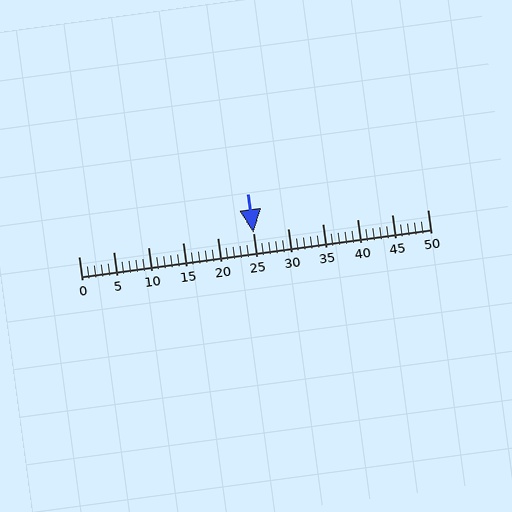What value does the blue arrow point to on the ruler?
The blue arrow points to approximately 25.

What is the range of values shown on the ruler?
The ruler shows values from 0 to 50.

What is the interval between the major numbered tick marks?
The major tick marks are spaced 5 units apart.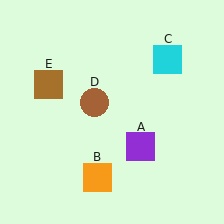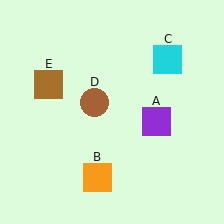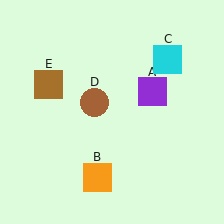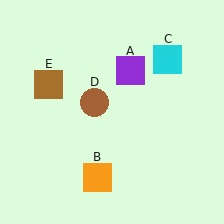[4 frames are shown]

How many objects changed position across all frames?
1 object changed position: purple square (object A).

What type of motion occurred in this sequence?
The purple square (object A) rotated counterclockwise around the center of the scene.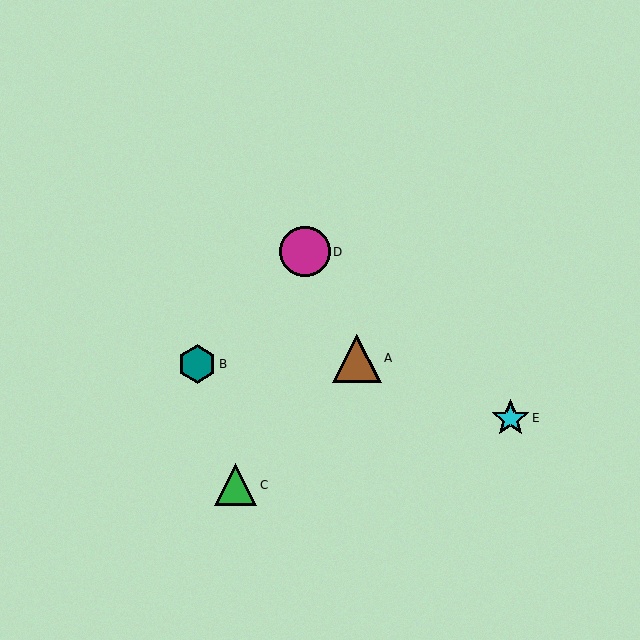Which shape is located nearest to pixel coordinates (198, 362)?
The teal hexagon (labeled B) at (197, 364) is nearest to that location.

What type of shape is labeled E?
Shape E is a cyan star.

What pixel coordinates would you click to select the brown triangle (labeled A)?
Click at (357, 359) to select the brown triangle A.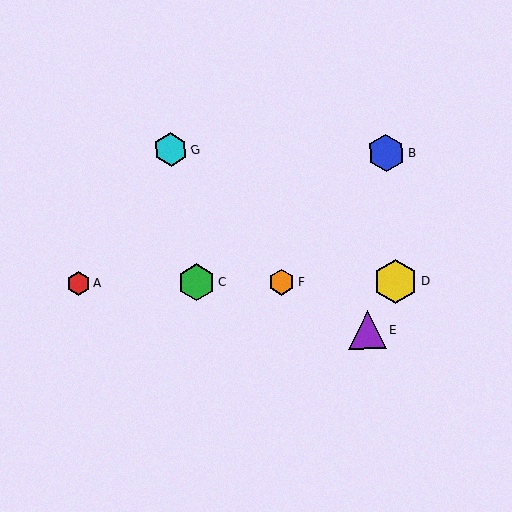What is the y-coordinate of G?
Object G is at y≈150.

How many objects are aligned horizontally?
4 objects (A, C, D, F) are aligned horizontally.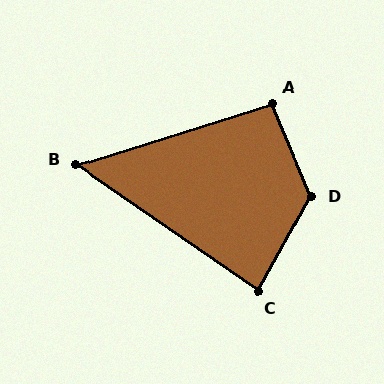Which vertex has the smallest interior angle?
B, at approximately 52 degrees.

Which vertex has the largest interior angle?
D, at approximately 128 degrees.